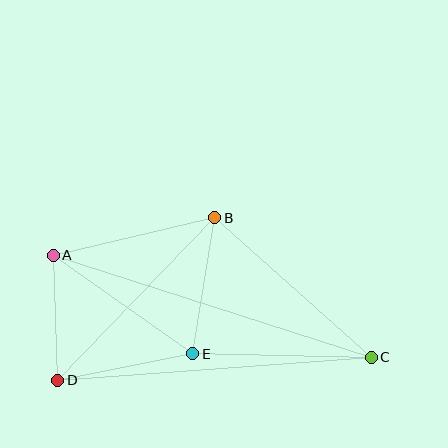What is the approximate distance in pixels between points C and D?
The distance between C and D is approximately 314 pixels.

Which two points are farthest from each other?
Points A and C are farthest from each other.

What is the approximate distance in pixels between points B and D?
The distance between B and D is approximately 226 pixels.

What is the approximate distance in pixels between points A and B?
The distance between A and B is approximately 166 pixels.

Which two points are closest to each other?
Points A and D are closest to each other.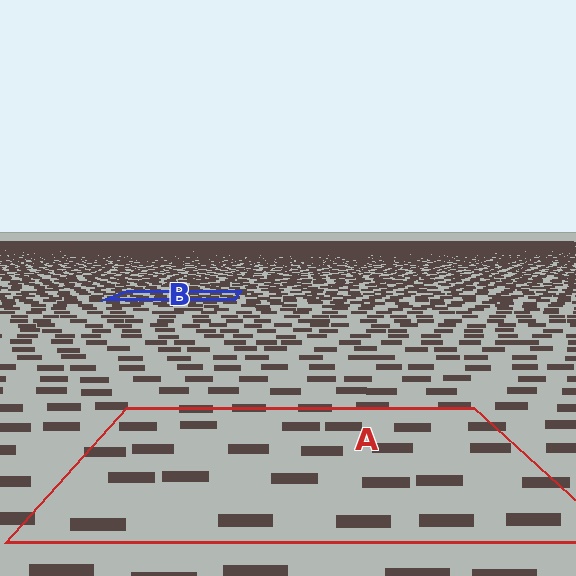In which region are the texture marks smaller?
The texture marks are smaller in region B, because it is farther away.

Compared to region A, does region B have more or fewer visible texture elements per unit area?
Region B has more texture elements per unit area — they are packed more densely because it is farther away.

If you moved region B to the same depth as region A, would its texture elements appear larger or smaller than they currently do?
They would appear larger. At a closer depth, the same texture elements are projected at a bigger on-screen size.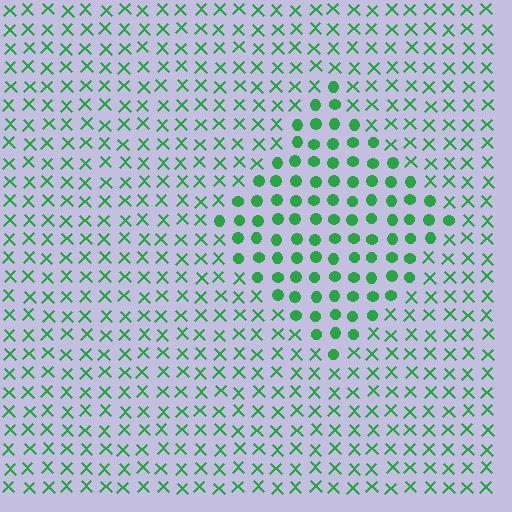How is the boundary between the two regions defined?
The boundary is defined by a change in element shape: circles inside vs. X marks outside. All elements share the same color and spacing.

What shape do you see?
I see a diamond.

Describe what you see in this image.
The image is filled with small green elements arranged in a uniform grid. A diamond-shaped region contains circles, while the surrounding area contains X marks. The boundary is defined purely by the change in element shape.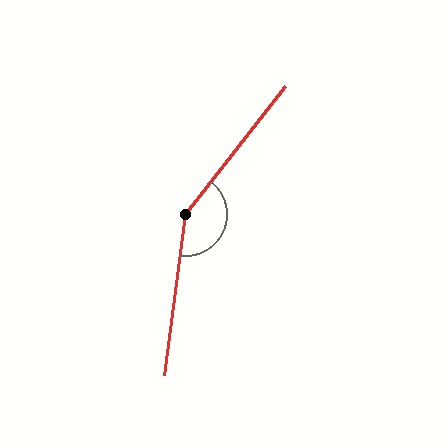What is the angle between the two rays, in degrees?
Approximately 150 degrees.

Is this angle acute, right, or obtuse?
It is obtuse.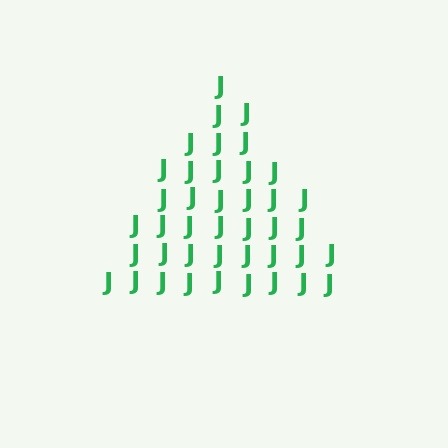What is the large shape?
The large shape is a triangle.